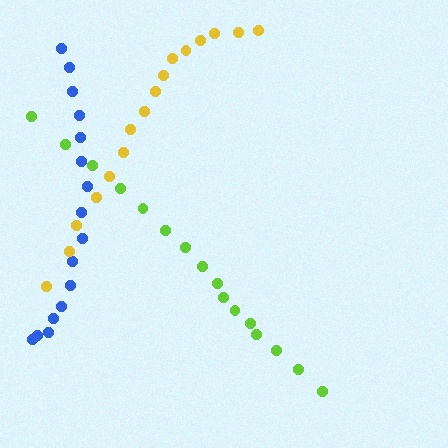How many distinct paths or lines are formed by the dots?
There are 3 distinct paths.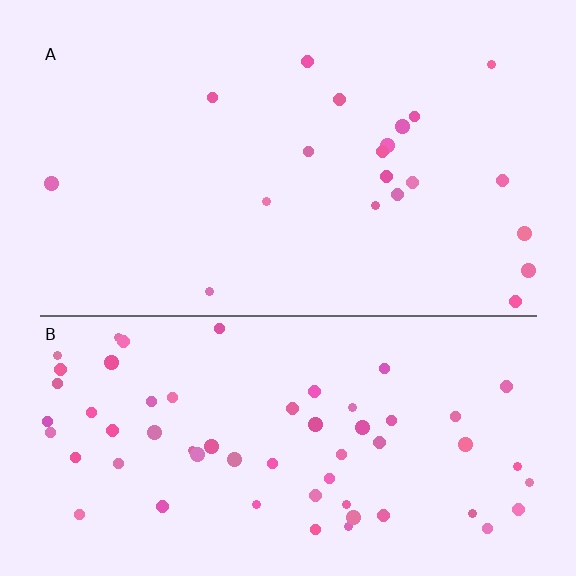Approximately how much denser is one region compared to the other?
Approximately 3.0× — region B over region A.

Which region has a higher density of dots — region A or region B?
B (the bottom).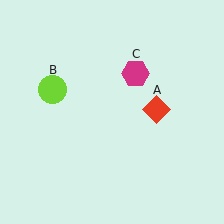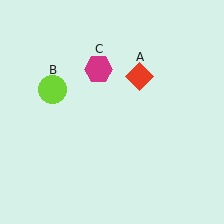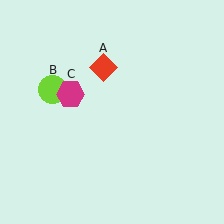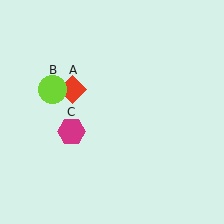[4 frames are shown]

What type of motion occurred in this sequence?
The red diamond (object A), magenta hexagon (object C) rotated counterclockwise around the center of the scene.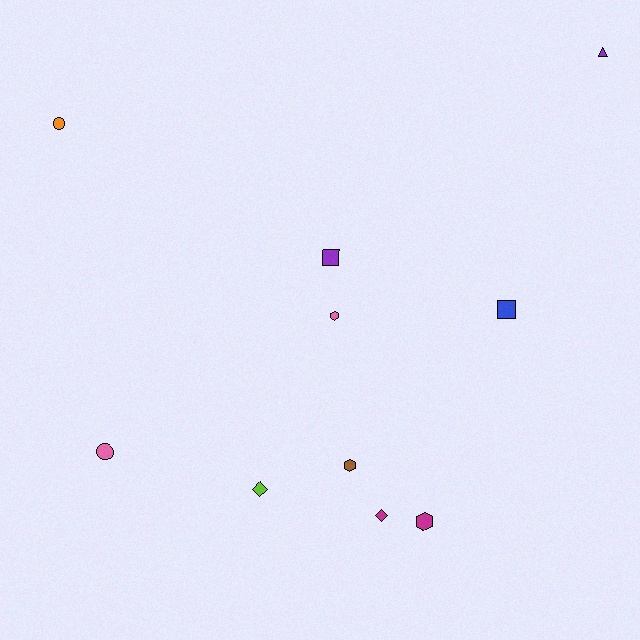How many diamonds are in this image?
There are 2 diamonds.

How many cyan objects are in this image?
There are no cyan objects.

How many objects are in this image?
There are 10 objects.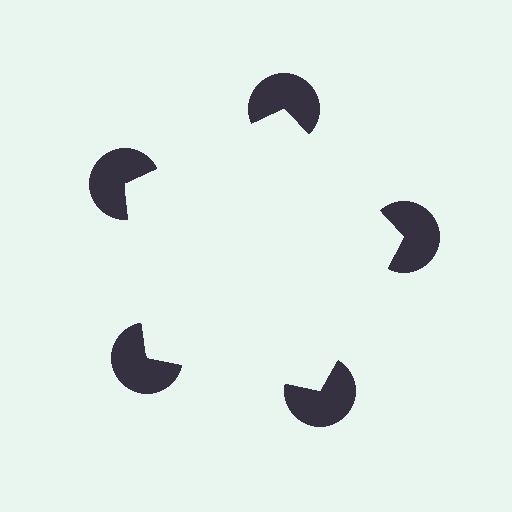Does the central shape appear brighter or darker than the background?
It typically appears slightly brighter than the background, even though no actual brightness change is drawn.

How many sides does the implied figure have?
5 sides.